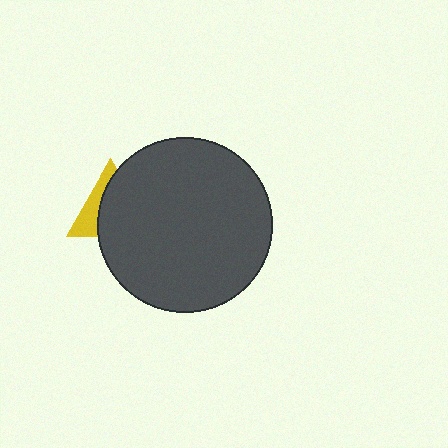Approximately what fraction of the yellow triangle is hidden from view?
Roughly 65% of the yellow triangle is hidden behind the dark gray circle.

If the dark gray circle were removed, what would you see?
You would see the complete yellow triangle.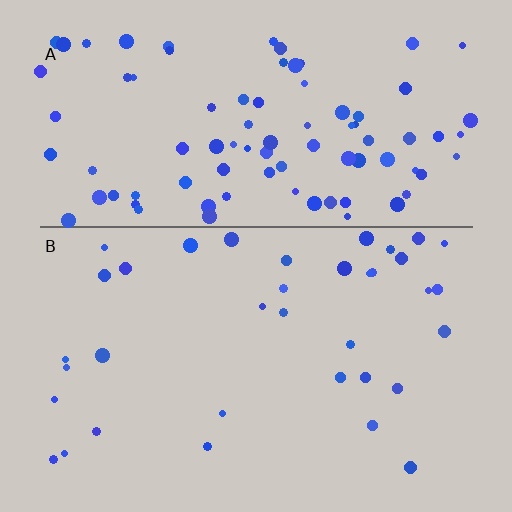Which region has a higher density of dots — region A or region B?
A (the top).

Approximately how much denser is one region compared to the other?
Approximately 2.6× — region A over region B.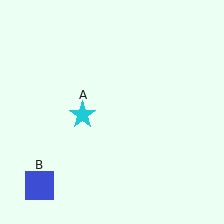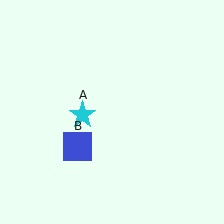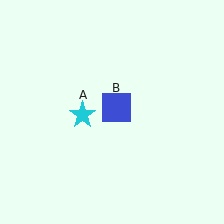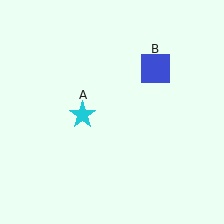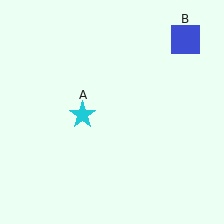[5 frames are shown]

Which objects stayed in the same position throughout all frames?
Cyan star (object A) remained stationary.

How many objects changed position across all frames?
1 object changed position: blue square (object B).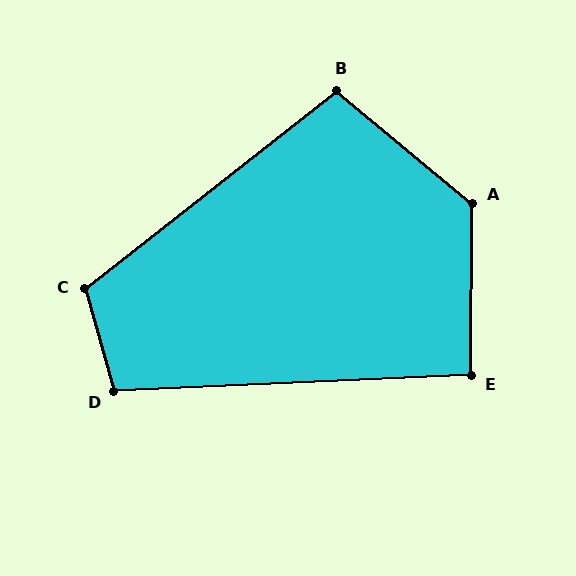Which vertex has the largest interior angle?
A, at approximately 129 degrees.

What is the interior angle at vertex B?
Approximately 102 degrees (obtuse).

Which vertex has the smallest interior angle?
E, at approximately 93 degrees.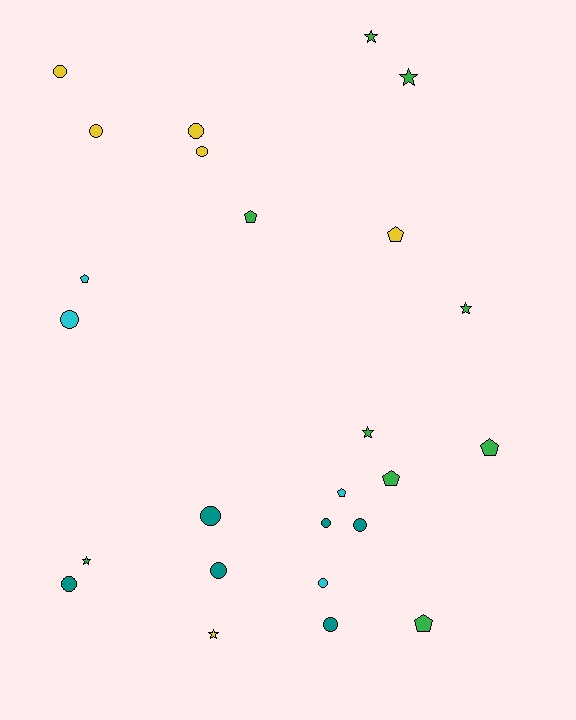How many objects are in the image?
There are 25 objects.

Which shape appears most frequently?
Circle, with 12 objects.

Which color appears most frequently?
Green, with 9 objects.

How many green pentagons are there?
There are 4 green pentagons.